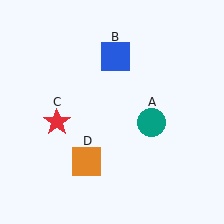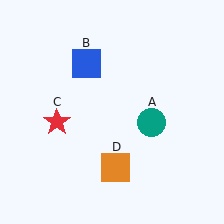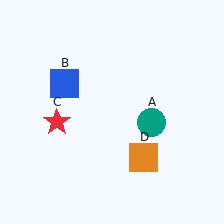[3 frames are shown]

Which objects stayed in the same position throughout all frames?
Teal circle (object A) and red star (object C) remained stationary.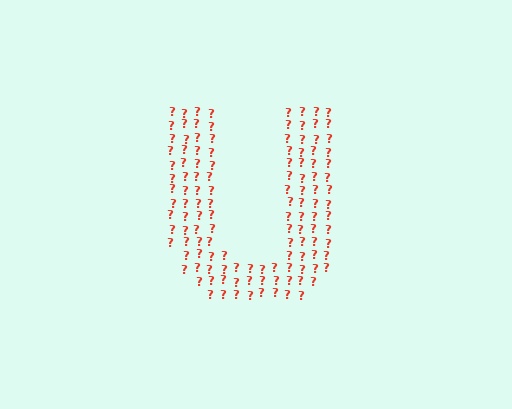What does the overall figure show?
The overall figure shows the letter U.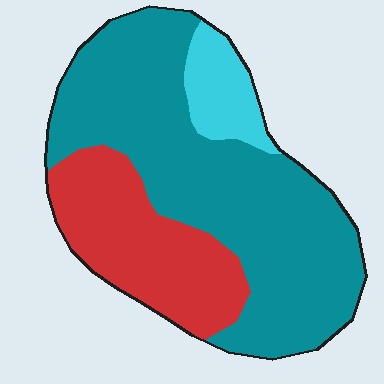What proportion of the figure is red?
Red takes up between a sixth and a third of the figure.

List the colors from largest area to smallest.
From largest to smallest: teal, red, cyan.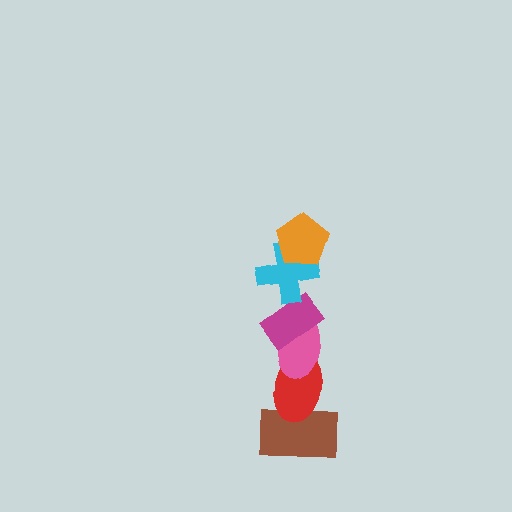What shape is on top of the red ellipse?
The pink ellipse is on top of the red ellipse.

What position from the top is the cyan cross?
The cyan cross is 2nd from the top.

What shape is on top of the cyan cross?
The orange pentagon is on top of the cyan cross.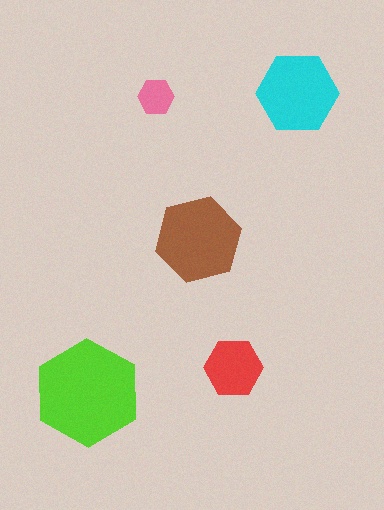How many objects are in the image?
There are 5 objects in the image.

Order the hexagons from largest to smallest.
the lime one, the brown one, the cyan one, the red one, the pink one.